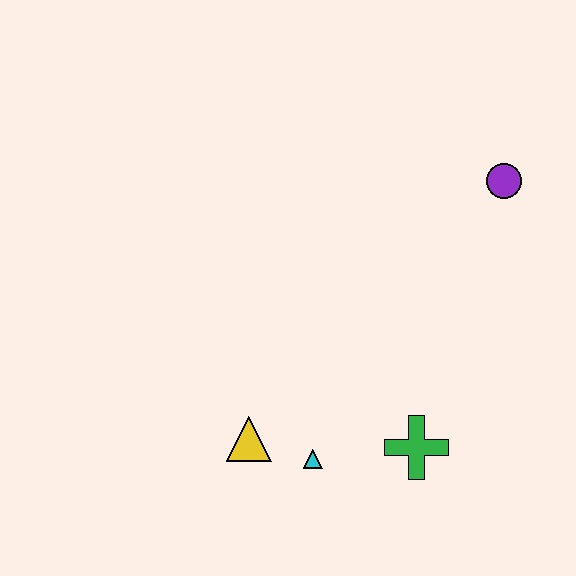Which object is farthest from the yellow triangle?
The purple circle is farthest from the yellow triangle.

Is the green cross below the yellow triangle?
Yes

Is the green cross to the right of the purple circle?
No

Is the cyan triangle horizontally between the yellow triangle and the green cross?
Yes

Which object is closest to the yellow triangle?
The cyan triangle is closest to the yellow triangle.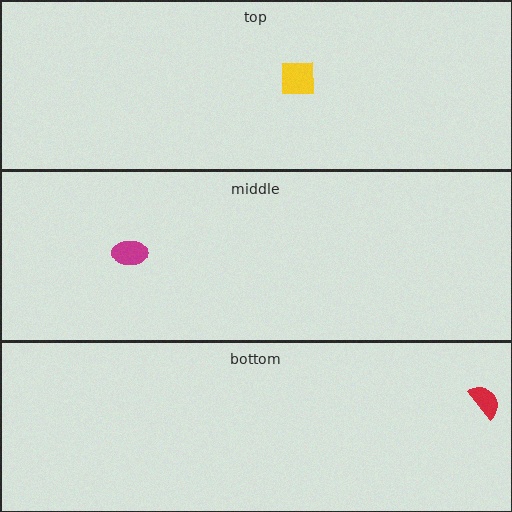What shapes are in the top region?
The yellow square.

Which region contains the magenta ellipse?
The middle region.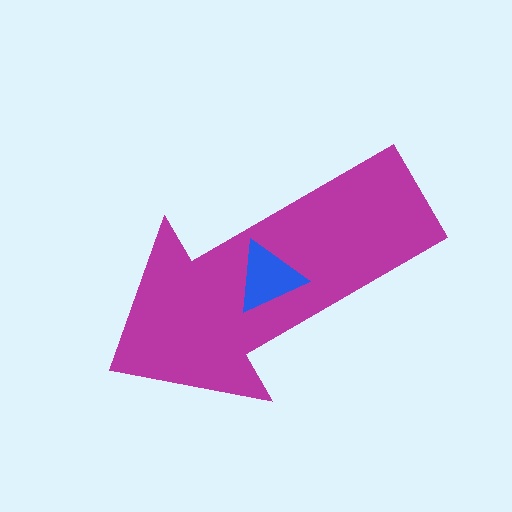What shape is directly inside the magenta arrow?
The blue triangle.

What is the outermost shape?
The magenta arrow.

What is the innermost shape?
The blue triangle.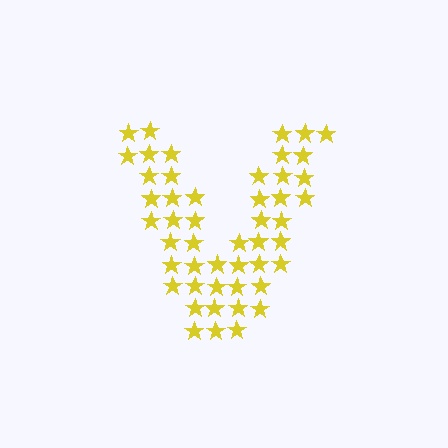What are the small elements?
The small elements are stars.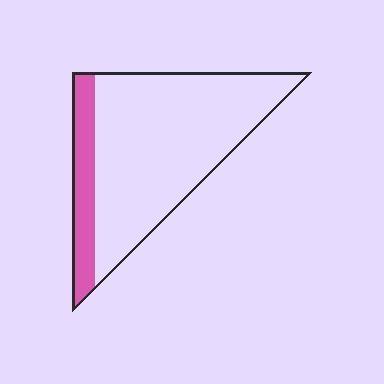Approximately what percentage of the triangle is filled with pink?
Approximately 20%.